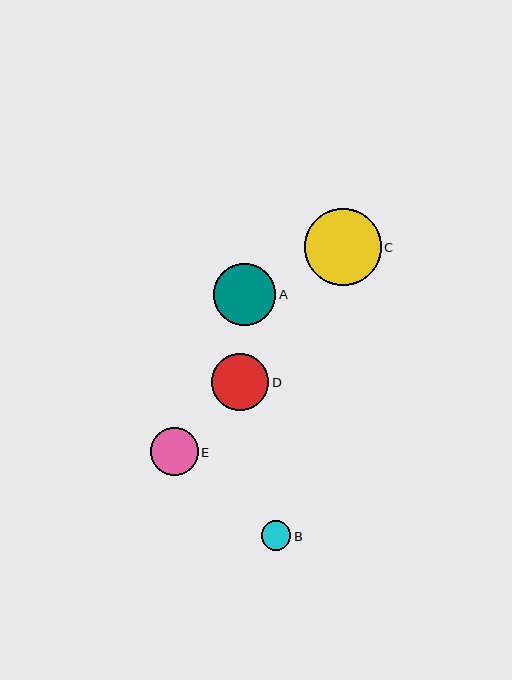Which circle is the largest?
Circle C is the largest with a size of approximately 77 pixels.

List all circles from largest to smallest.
From largest to smallest: C, A, D, E, B.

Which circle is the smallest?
Circle B is the smallest with a size of approximately 30 pixels.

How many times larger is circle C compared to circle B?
Circle C is approximately 2.6 times the size of circle B.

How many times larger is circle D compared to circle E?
Circle D is approximately 1.2 times the size of circle E.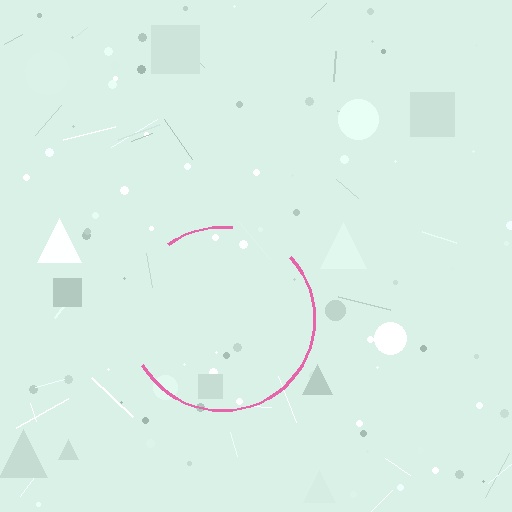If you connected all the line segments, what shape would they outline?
They would outline a circle.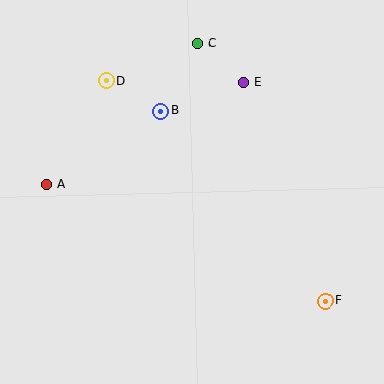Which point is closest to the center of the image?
Point B at (161, 111) is closest to the center.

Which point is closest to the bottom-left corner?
Point A is closest to the bottom-left corner.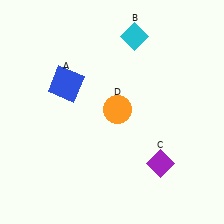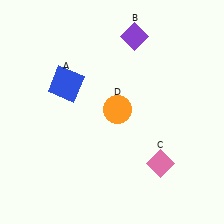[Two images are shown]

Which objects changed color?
B changed from cyan to purple. C changed from purple to pink.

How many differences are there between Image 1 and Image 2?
There are 2 differences between the two images.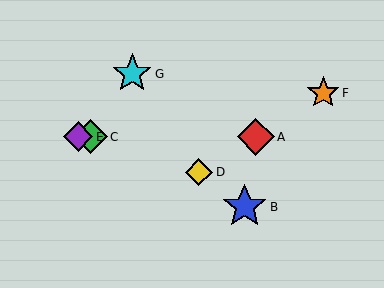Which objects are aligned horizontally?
Objects A, C, E are aligned horizontally.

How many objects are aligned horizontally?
3 objects (A, C, E) are aligned horizontally.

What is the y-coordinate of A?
Object A is at y≈137.